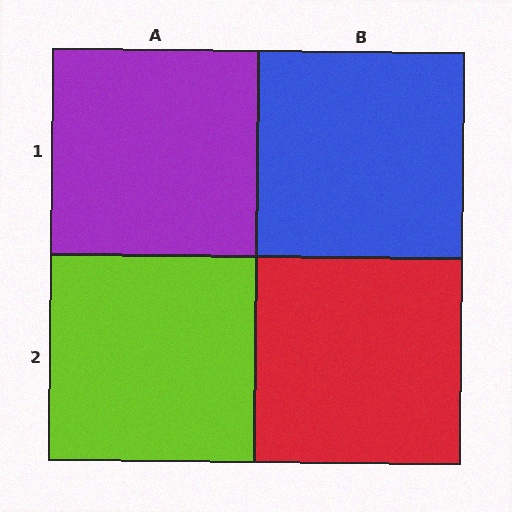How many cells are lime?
1 cell is lime.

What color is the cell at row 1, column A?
Purple.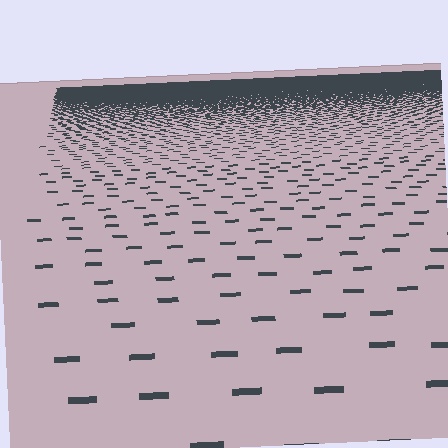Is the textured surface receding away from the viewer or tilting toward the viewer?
The surface is receding away from the viewer. Texture elements get smaller and denser toward the top.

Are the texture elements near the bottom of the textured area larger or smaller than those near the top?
Larger. Near the bottom, elements are closer to the viewer and appear at a bigger on-screen size.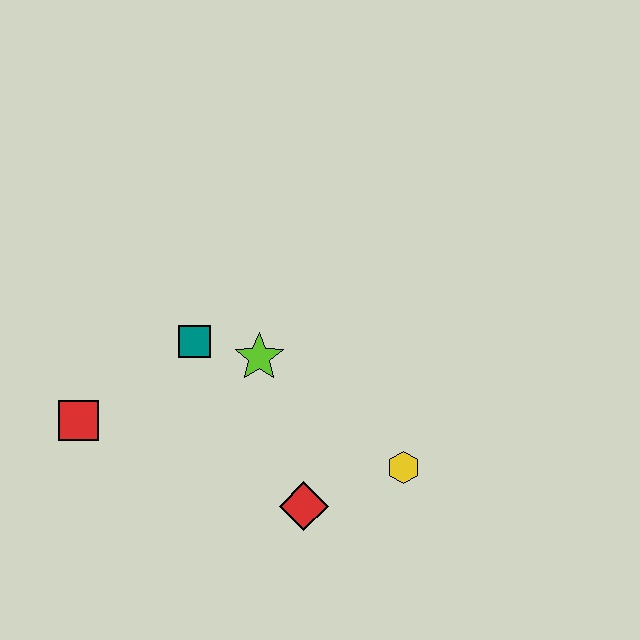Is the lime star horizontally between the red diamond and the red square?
Yes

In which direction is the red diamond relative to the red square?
The red diamond is to the right of the red square.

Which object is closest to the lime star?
The teal square is closest to the lime star.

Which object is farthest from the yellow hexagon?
The red square is farthest from the yellow hexagon.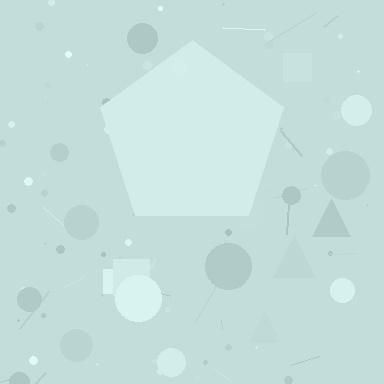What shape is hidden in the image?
A pentagon is hidden in the image.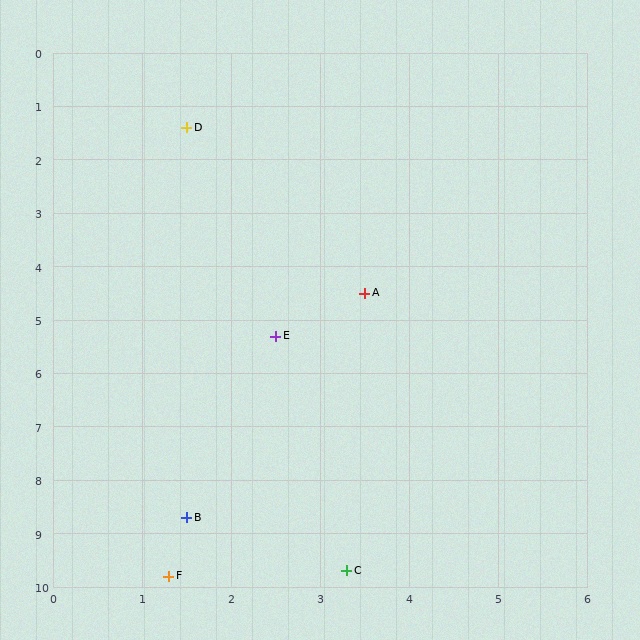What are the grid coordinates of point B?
Point B is at approximately (1.5, 8.7).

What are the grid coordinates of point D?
Point D is at approximately (1.5, 1.4).